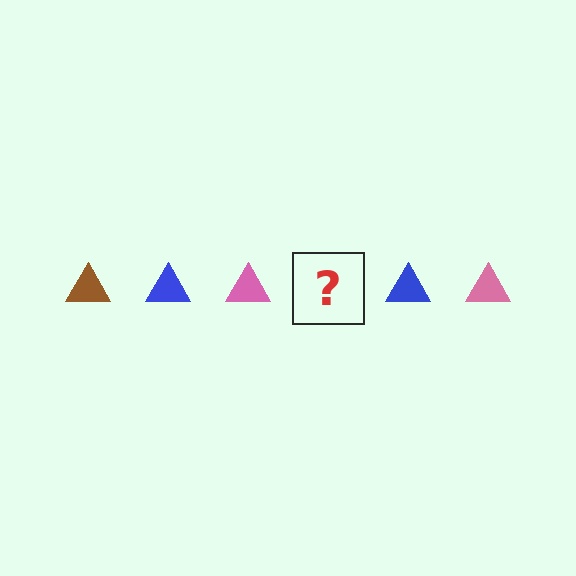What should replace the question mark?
The question mark should be replaced with a brown triangle.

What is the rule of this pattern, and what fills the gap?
The rule is that the pattern cycles through brown, blue, pink triangles. The gap should be filled with a brown triangle.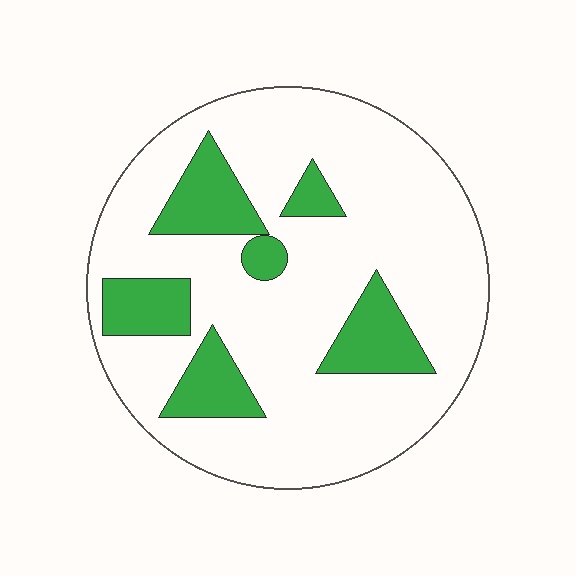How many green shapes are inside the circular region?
6.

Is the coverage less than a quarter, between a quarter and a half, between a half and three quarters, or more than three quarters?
Less than a quarter.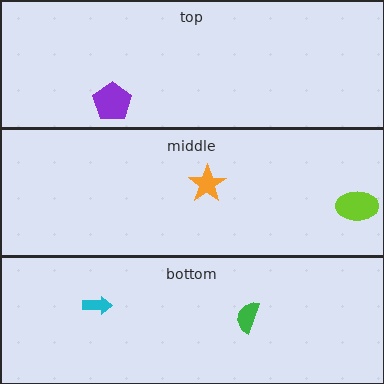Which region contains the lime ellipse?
The middle region.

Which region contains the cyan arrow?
The bottom region.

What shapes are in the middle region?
The lime ellipse, the orange star.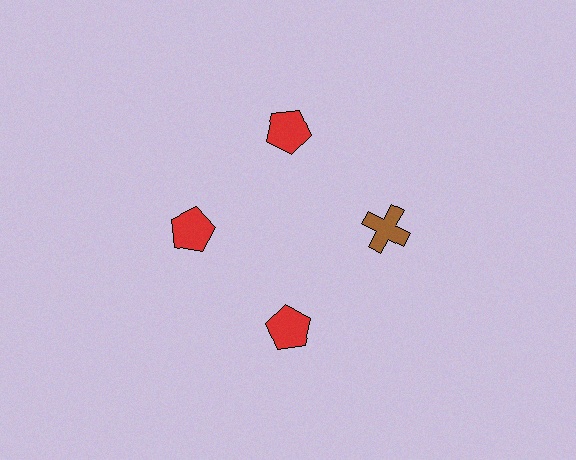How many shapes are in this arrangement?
There are 4 shapes arranged in a ring pattern.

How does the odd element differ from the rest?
It differs in both color (brown instead of red) and shape (cross instead of pentagon).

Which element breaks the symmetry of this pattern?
The brown cross at roughly the 3 o'clock position breaks the symmetry. All other shapes are red pentagons.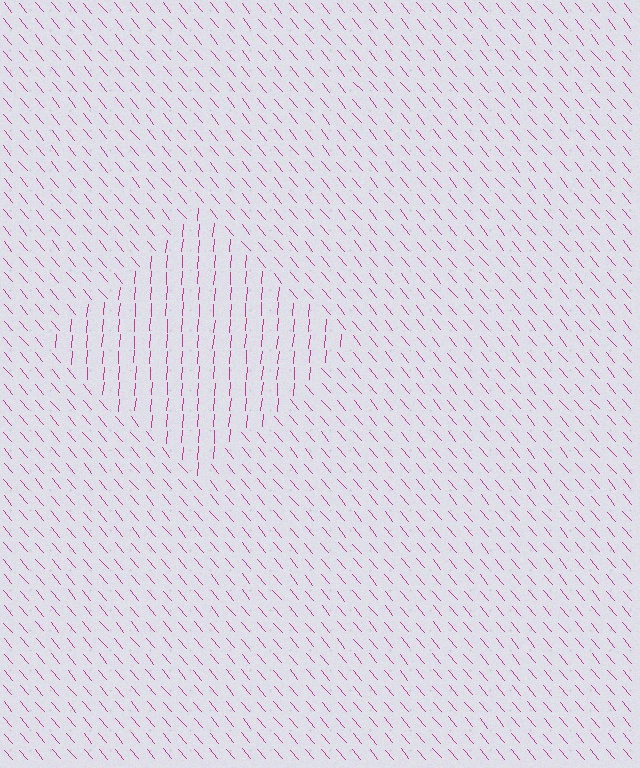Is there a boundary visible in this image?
Yes, there is a texture boundary formed by a change in line orientation.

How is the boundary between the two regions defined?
The boundary is defined purely by a change in line orientation (approximately 45 degrees difference). All lines are the same color and thickness.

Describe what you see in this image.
The image is filled with small magenta line segments. A diamond region in the image has lines oriented differently from the surrounding lines, creating a visible texture boundary.